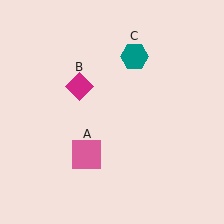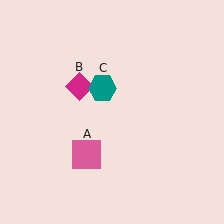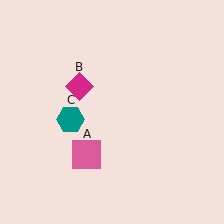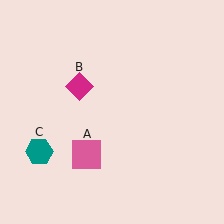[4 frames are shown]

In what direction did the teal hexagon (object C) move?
The teal hexagon (object C) moved down and to the left.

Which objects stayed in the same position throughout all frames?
Pink square (object A) and magenta diamond (object B) remained stationary.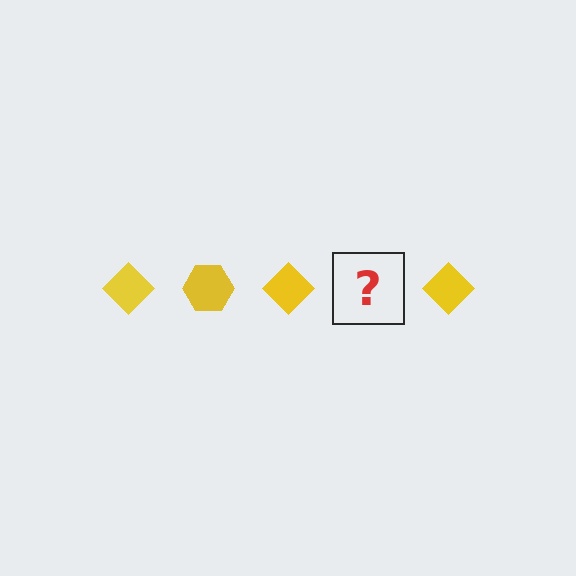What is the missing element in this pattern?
The missing element is a yellow hexagon.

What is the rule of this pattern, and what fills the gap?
The rule is that the pattern cycles through diamond, hexagon shapes in yellow. The gap should be filled with a yellow hexagon.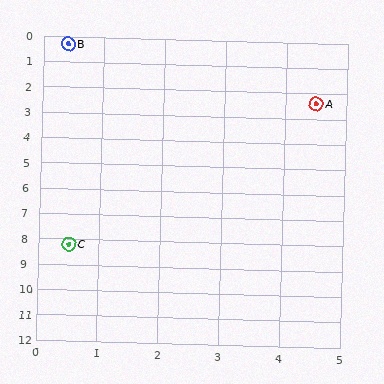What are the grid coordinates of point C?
Point C is at approximately (0.5, 8.2).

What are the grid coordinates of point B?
Point B is at approximately (0.4, 0.3).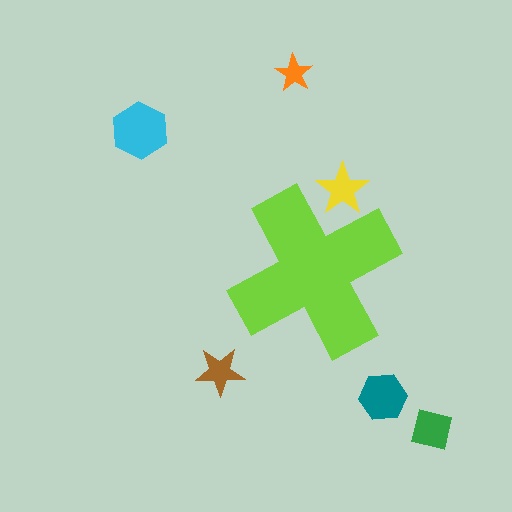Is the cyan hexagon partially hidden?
No, the cyan hexagon is fully visible.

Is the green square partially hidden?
No, the green square is fully visible.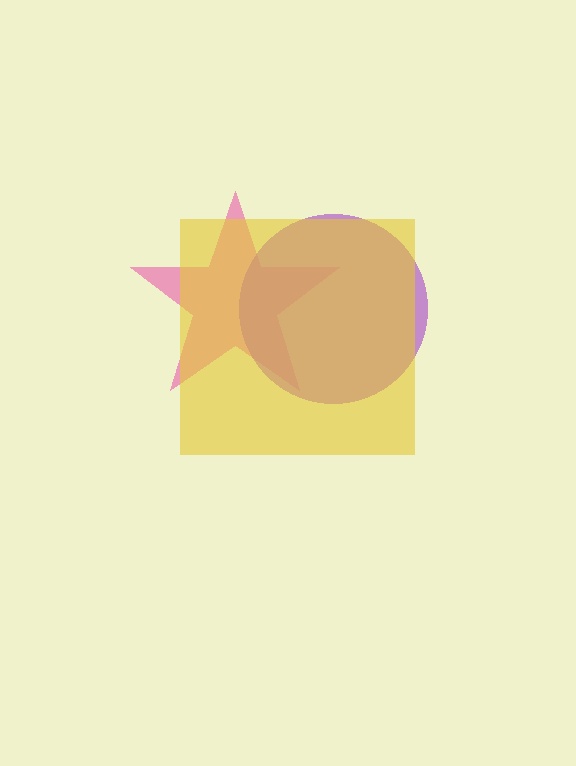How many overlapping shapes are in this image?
There are 3 overlapping shapes in the image.